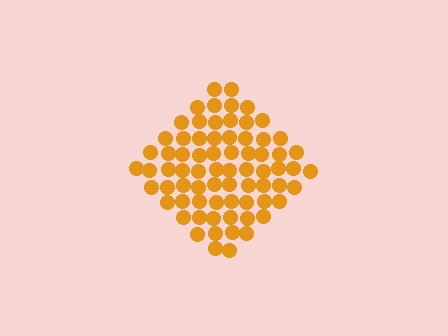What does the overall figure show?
The overall figure shows a diamond.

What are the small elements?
The small elements are circles.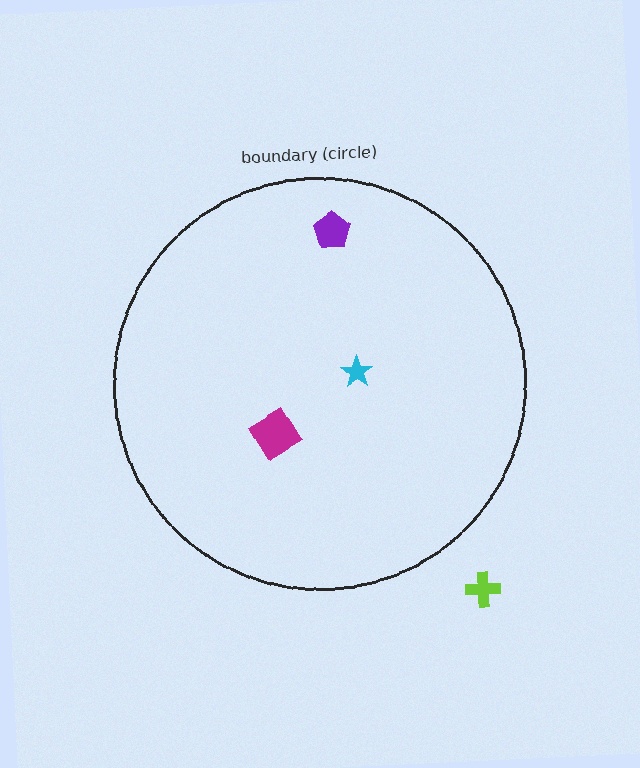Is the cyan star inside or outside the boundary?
Inside.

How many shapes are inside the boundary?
3 inside, 1 outside.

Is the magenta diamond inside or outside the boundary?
Inside.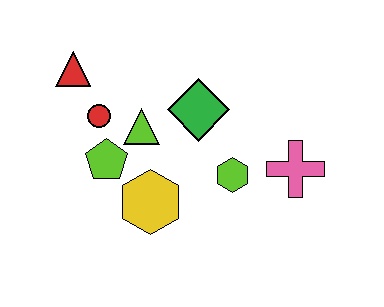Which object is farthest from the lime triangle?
The pink cross is farthest from the lime triangle.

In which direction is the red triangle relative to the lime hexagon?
The red triangle is to the left of the lime hexagon.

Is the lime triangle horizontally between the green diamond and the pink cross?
No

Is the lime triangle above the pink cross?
Yes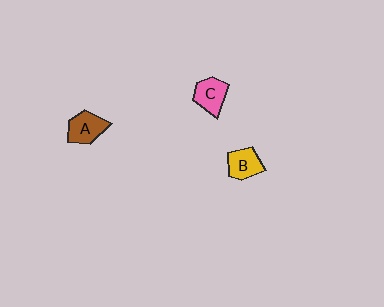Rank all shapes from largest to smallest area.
From largest to smallest: A (brown), C (pink), B (yellow).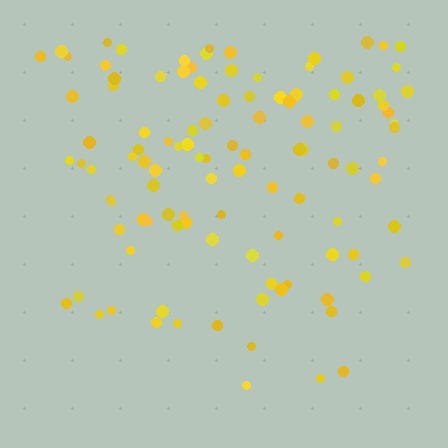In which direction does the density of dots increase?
From bottom to top, with the top side densest.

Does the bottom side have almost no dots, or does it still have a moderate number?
Still a moderate number, just noticeably fewer than the top.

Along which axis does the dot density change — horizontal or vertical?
Vertical.